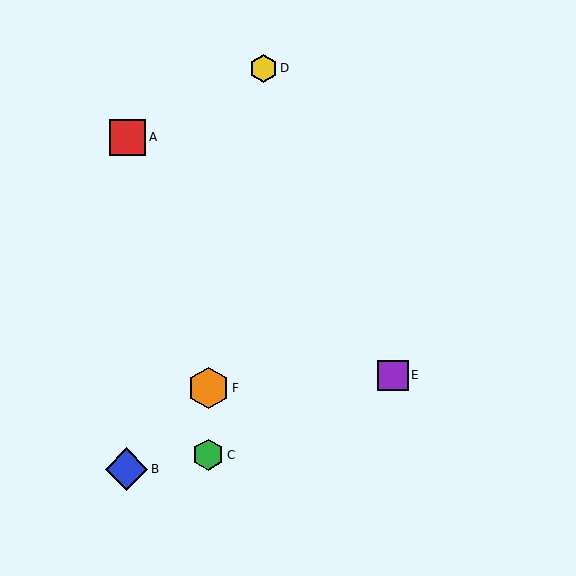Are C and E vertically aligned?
No, C is at x≈208 and E is at x≈393.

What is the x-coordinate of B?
Object B is at x≈127.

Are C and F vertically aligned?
Yes, both are at x≈208.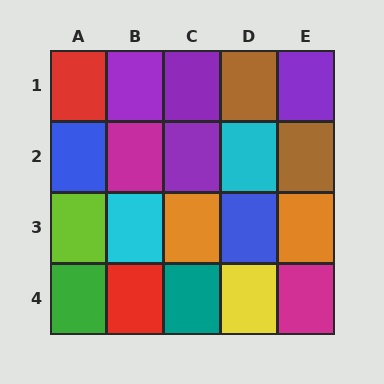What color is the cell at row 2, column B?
Magenta.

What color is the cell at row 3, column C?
Orange.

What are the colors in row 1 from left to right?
Red, purple, purple, brown, purple.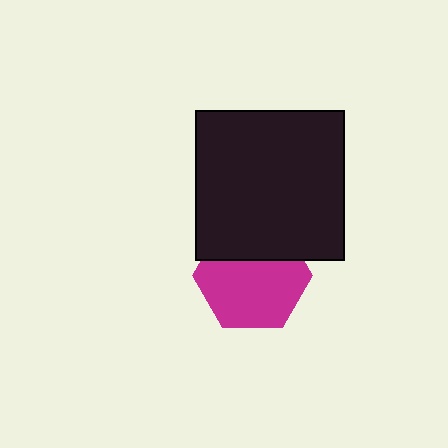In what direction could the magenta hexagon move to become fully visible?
The magenta hexagon could move down. That would shift it out from behind the black square entirely.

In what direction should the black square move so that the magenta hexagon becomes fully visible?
The black square should move up. That is the shortest direction to clear the overlap and leave the magenta hexagon fully visible.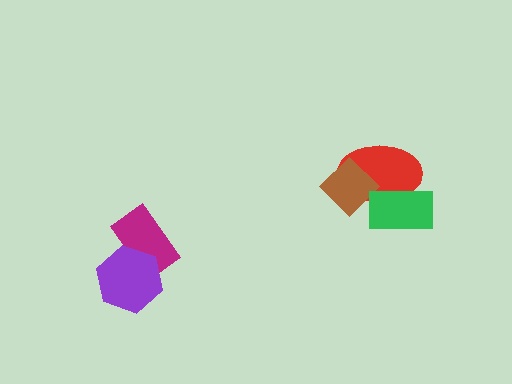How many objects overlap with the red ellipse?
2 objects overlap with the red ellipse.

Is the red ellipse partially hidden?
Yes, it is partially covered by another shape.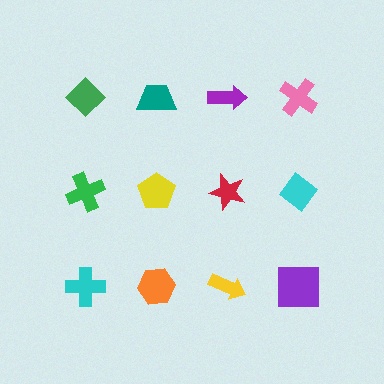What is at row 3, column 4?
A purple square.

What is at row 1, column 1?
A green diamond.